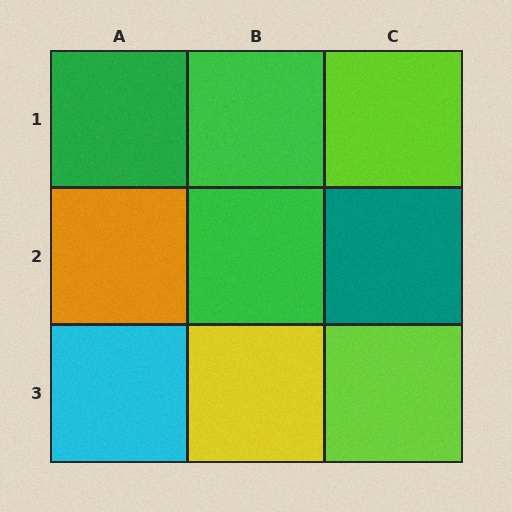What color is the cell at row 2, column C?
Teal.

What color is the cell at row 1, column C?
Lime.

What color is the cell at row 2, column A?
Orange.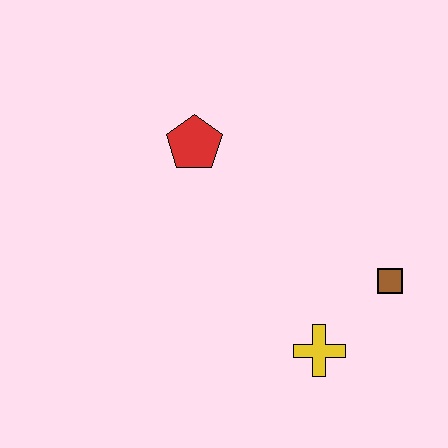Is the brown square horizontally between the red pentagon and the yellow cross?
No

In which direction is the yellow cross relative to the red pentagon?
The yellow cross is below the red pentagon.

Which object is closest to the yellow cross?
The brown square is closest to the yellow cross.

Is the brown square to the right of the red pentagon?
Yes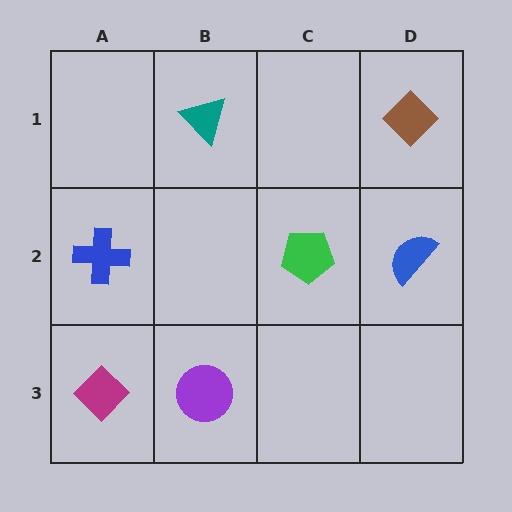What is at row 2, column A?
A blue cross.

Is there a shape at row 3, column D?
No, that cell is empty.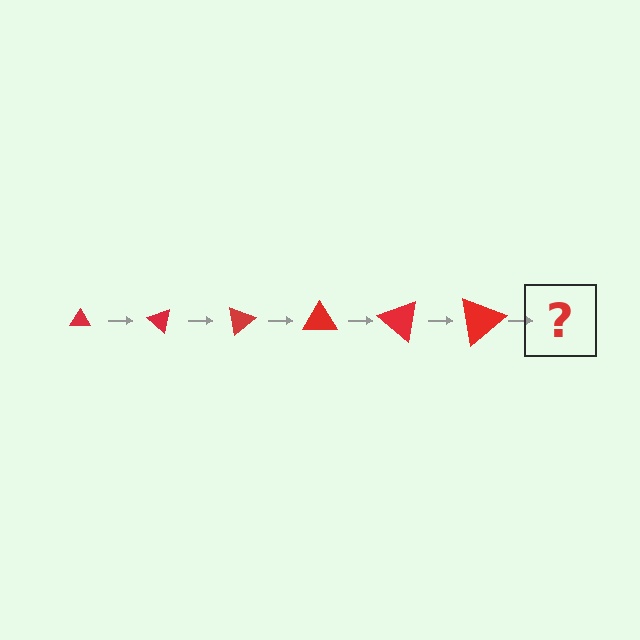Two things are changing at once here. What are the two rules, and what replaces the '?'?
The two rules are that the triangle grows larger each step and it rotates 40 degrees each step. The '?' should be a triangle, larger than the previous one and rotated 240 degrees from the start.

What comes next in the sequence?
The next element should be a triangle, larger than the previous one and rotated 240 degrees from the start.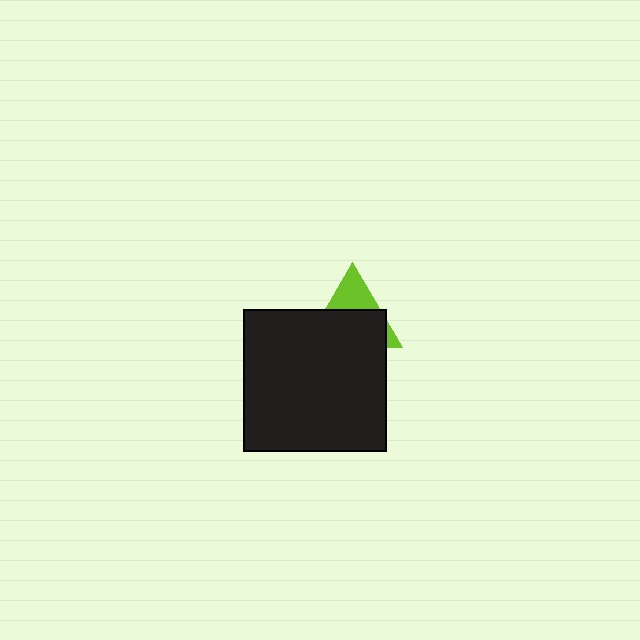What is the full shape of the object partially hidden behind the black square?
The partially hidden object is a lime triangle.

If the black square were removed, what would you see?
You would see the complete lime triangle.